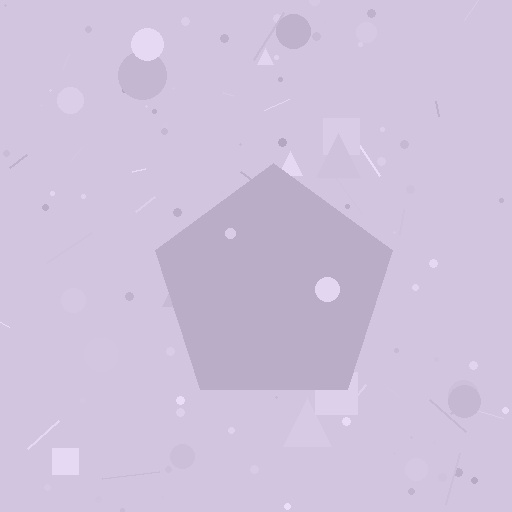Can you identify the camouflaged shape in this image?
The camouflaged shape is a pentagon.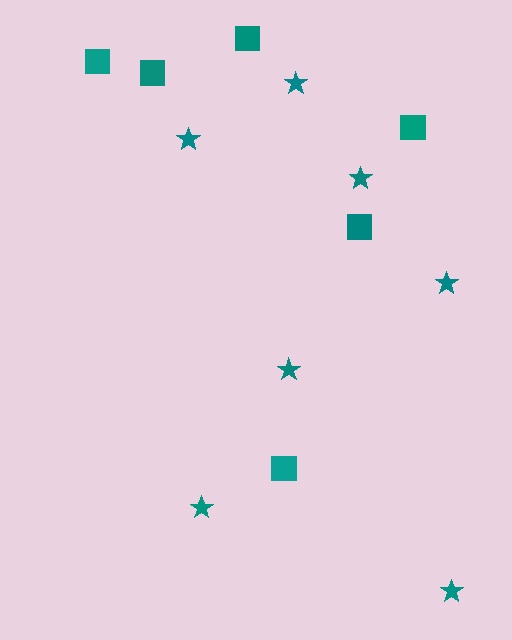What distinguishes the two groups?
There are 2 groups: one group of stars (7) and one group of squares (6).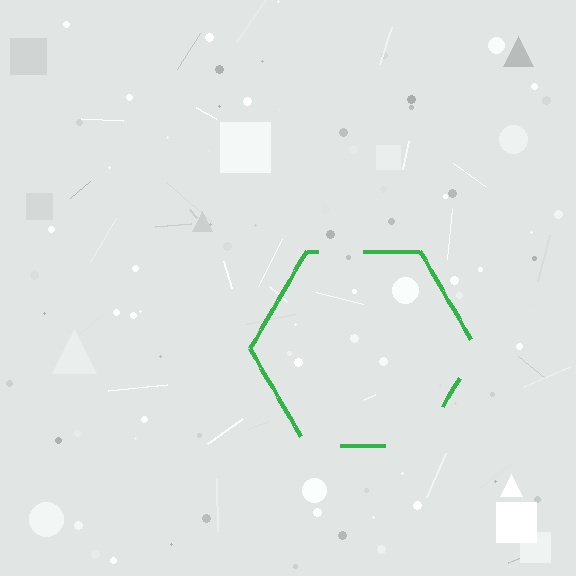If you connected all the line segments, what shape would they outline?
They would outline a hexagon.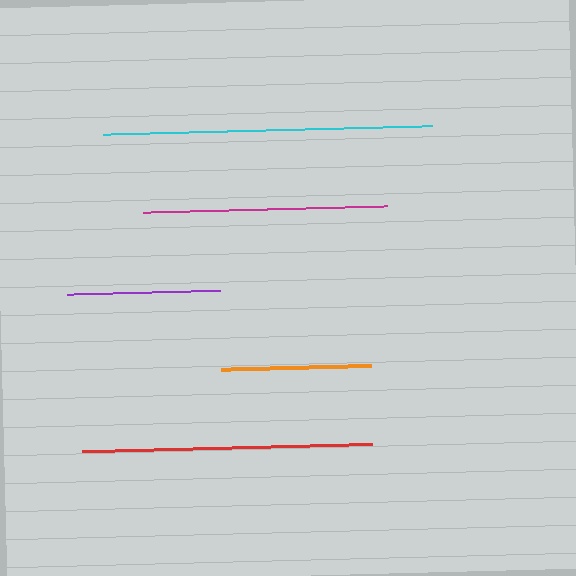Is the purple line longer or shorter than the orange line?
The purple line is longer than the orange line.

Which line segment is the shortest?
The orange line is the shortest at approximately 150 pixels.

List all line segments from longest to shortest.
From longest to shortest: cyan, red, magenta, purple, orange.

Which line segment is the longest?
The cyan line is the longest at approximately 329 pixels.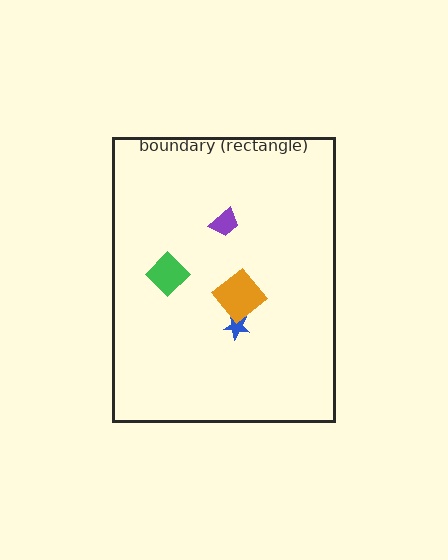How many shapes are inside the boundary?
4 inside, 0 outside.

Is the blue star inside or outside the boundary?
Inside.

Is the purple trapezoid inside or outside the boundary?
Inside.